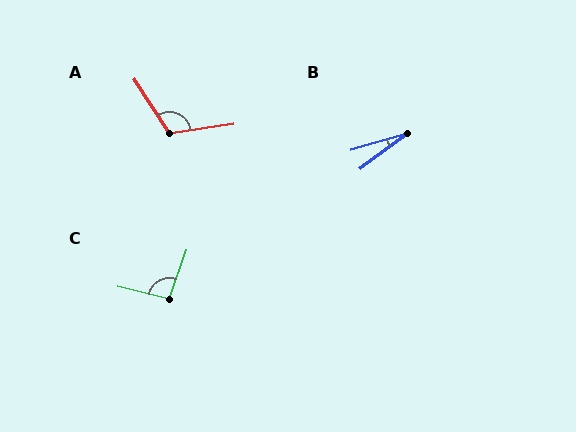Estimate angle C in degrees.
Approximately 95 degrees.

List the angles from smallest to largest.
B (21°), C (95°), A (114°).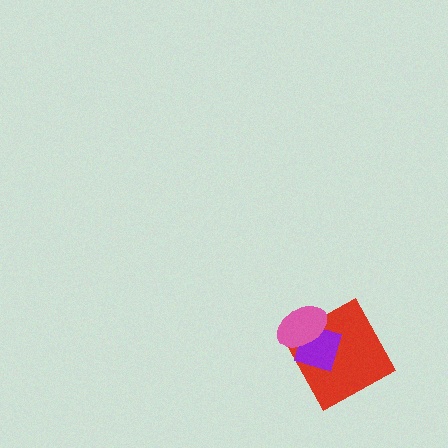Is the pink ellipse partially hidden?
No, no other shape covers it.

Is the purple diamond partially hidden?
Yes, it is partially covered by another shape.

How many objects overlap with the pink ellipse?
2 objects overlap with the pink ellipse.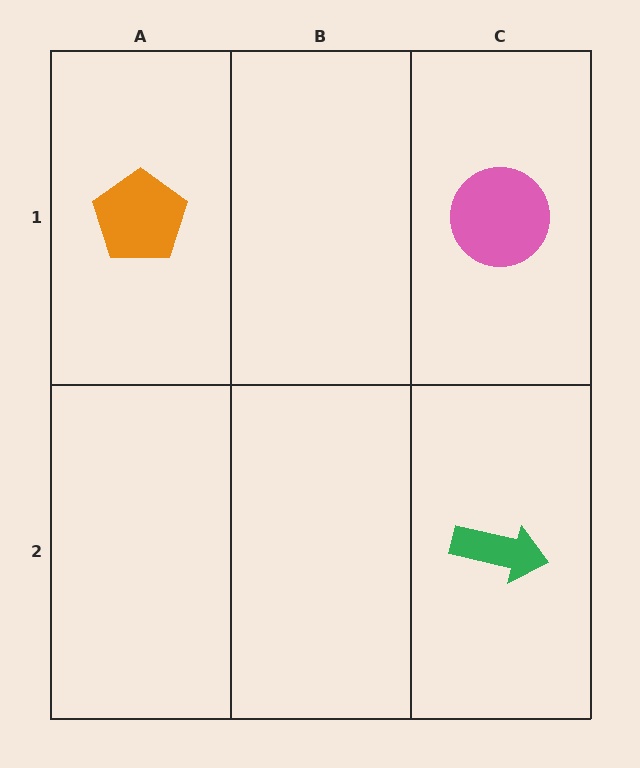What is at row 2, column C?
A green arrow.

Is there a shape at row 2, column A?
No, that cell is empty.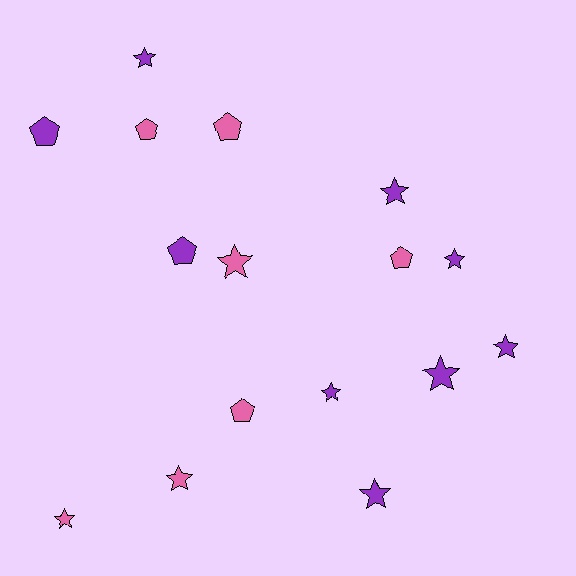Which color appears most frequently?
Purple, with 9 objects.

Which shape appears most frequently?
Star, with 10 objects.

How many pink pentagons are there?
There are 4 pink pentagons.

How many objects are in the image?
There are 16 objects.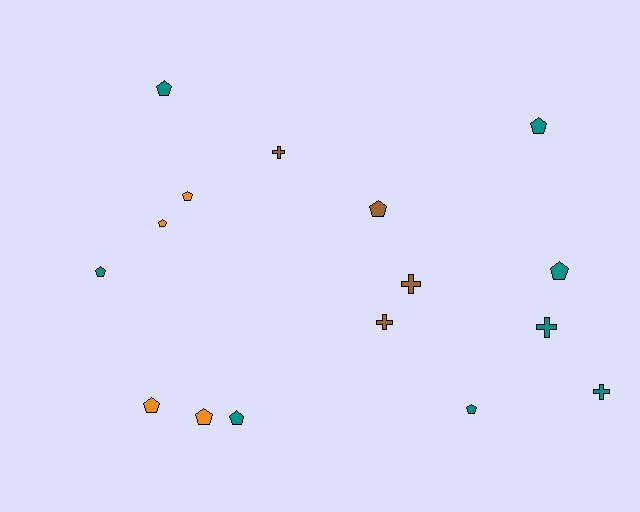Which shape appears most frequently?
Pentagon, with 11 objects.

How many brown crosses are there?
There are 3 brown crosses.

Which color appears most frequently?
Teal, with 8 objects.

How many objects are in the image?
There are 16 objects.